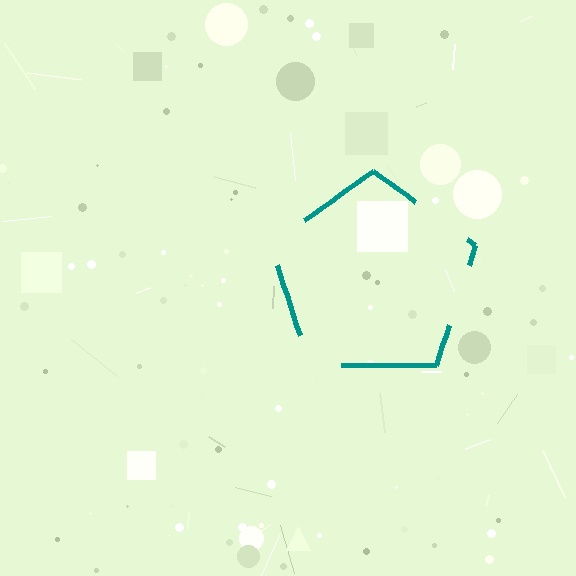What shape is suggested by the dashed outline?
The dashed outline suggests a pentagon.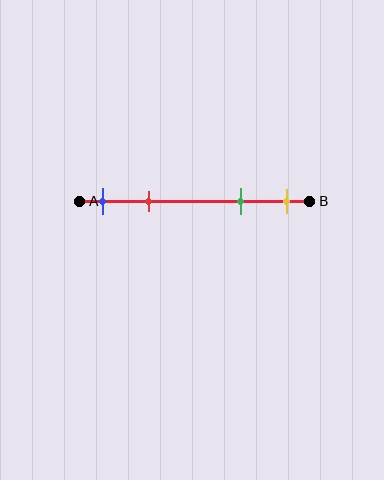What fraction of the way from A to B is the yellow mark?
The yellow mark is approximately 90% (0.9) of the way from A to B.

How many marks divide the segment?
There are 4 marks dividing the segment.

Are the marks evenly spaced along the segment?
No, the marks are not evenly spaced.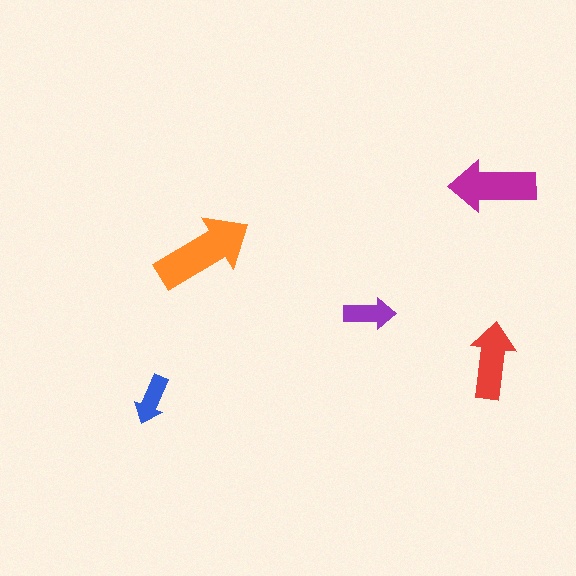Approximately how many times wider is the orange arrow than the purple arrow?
About 2 times wider.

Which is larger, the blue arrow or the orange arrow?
The orange one.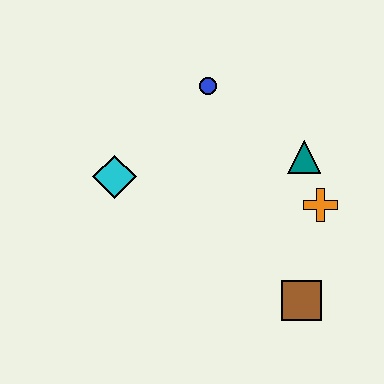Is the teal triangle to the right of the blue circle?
Yes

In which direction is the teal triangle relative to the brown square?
The teal triangle is above the brown square.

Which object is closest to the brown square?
The orange cross is closest to the brown square.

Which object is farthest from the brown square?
The blue circle is farthest from the brown square.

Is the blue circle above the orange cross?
Yes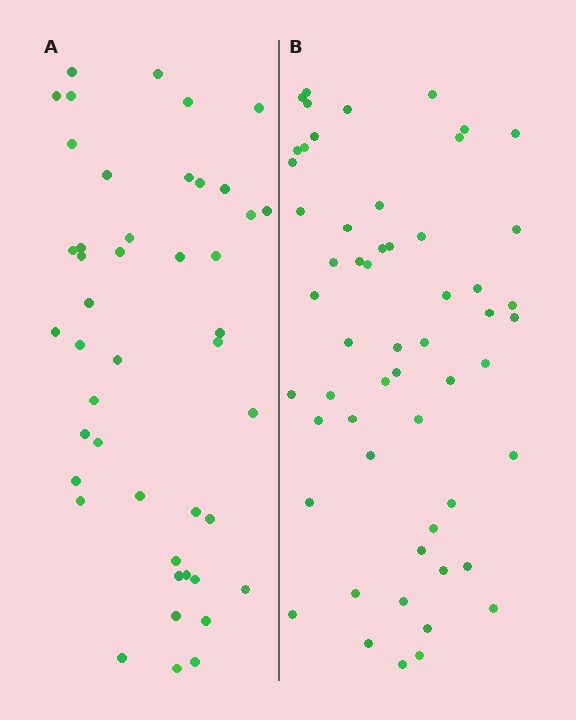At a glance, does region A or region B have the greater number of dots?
Region B (the right region) has more dots.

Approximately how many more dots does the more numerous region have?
Region B has roughly 12 or so more dots than region A.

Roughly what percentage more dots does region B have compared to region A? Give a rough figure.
About 25% more.